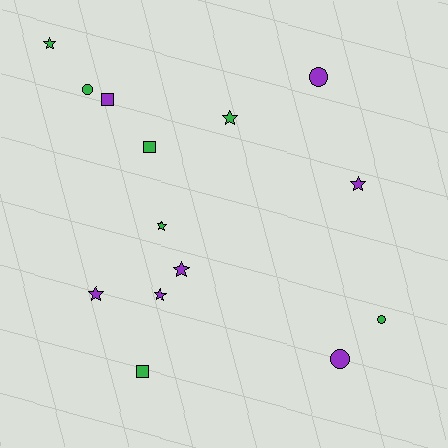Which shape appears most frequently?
Star, with 7 objects.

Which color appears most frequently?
Purple, with 7 objects.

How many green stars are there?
There are 3 green stars.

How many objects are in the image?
There are 14 objects.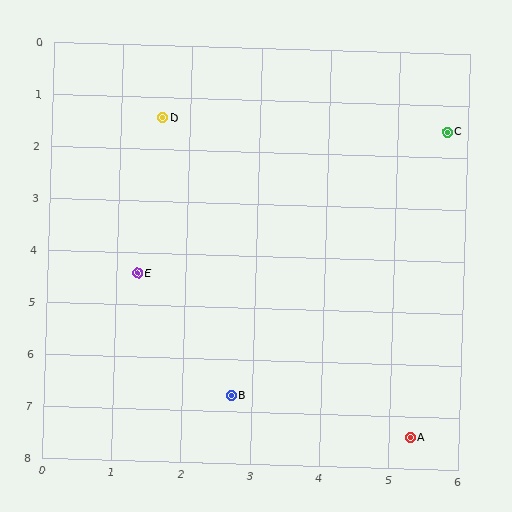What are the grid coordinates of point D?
Point D is at approximately (1.6, 1.4).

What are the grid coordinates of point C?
Point C is at approximately (5.7, 1.5).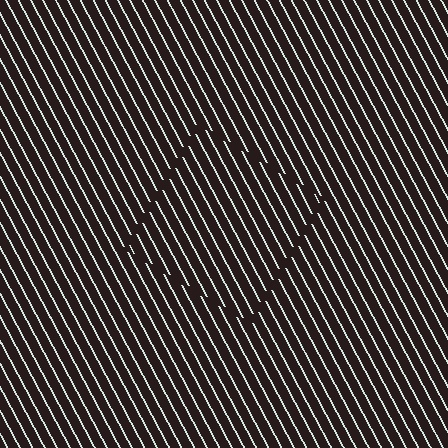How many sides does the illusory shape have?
4 sides — the line-ends trace a square.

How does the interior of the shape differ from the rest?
The interior of the shape contains the same grating, shifted by half a period — the contour is defined by the phase discontinuity where line-ends from the inner and outer gratings abut.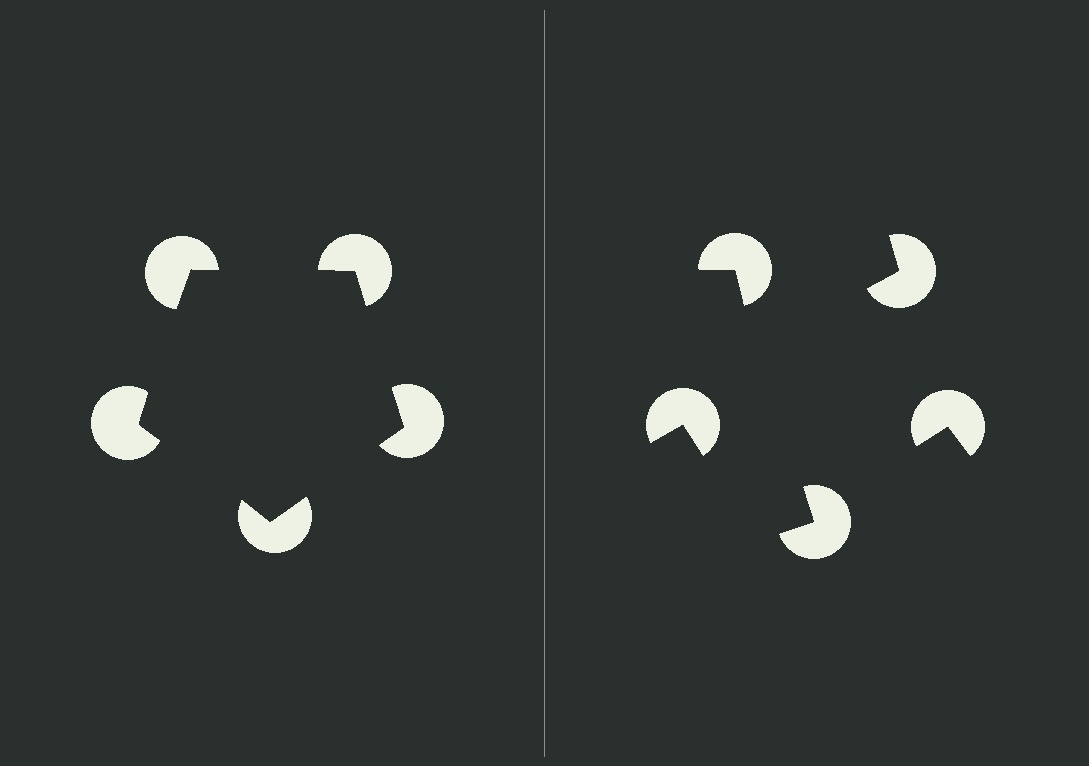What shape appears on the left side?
An illusory pentagon.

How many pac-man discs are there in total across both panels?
10 — 5 on each side.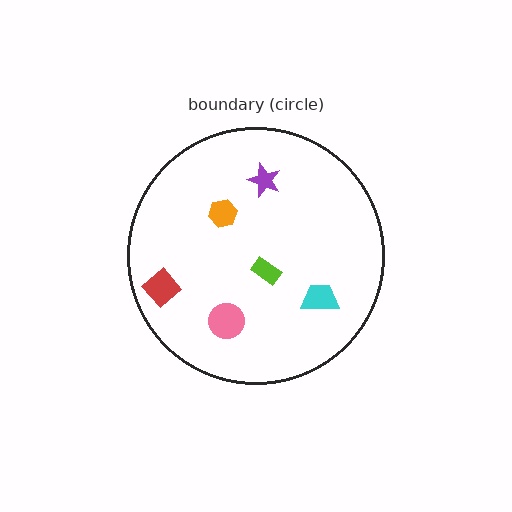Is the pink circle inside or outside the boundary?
Inside.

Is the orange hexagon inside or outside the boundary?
Inside.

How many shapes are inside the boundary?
6 inside, 0 outside.